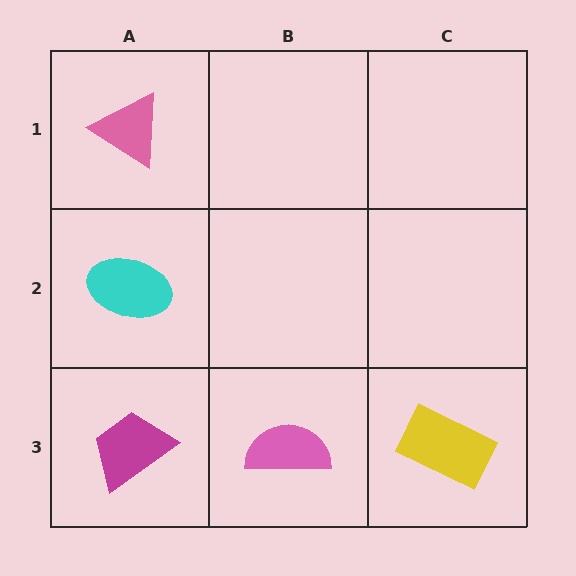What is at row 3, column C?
A yellow rectangle.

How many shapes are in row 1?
1 shape.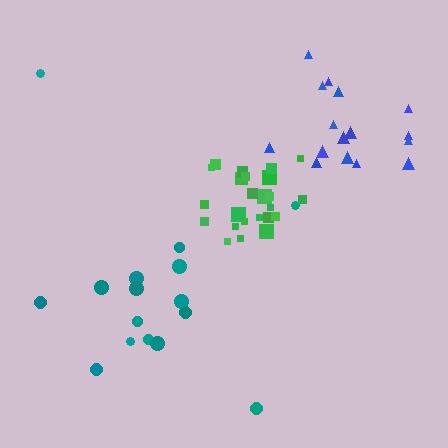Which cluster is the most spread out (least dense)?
Teal.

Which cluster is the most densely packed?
Green.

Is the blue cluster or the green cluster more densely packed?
Green.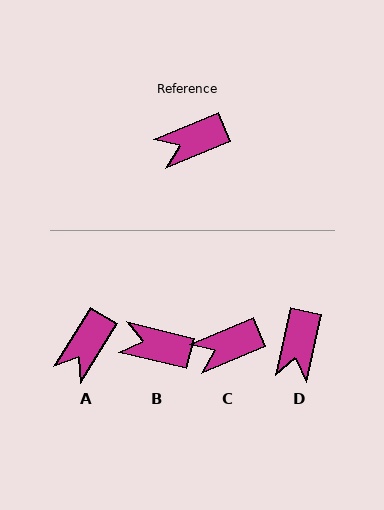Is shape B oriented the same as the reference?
No, it is off by about 36 degrees.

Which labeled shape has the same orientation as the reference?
C.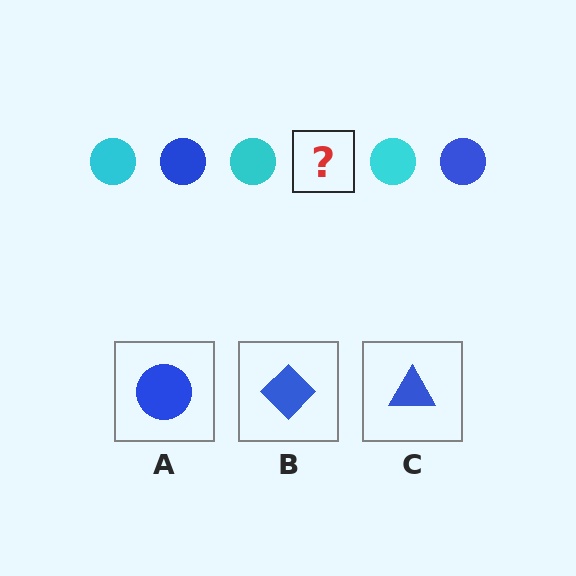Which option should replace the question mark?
Option A.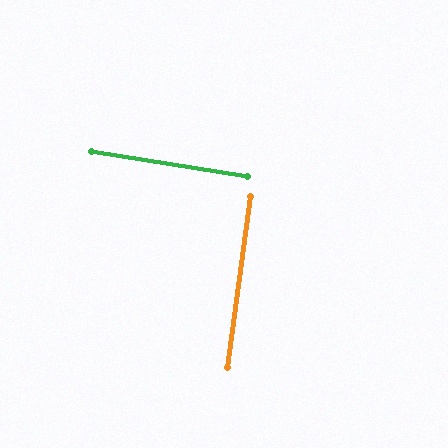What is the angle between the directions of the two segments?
Approximately 89 degrees.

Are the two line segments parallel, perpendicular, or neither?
Perpendicular — they meet at approximately 89°.